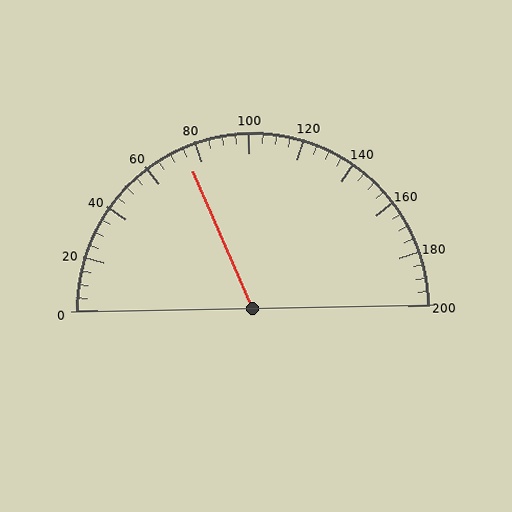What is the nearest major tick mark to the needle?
The nearest major tick mark is 80.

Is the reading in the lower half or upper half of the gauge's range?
The reading is in the lower half of the range (0 to 200).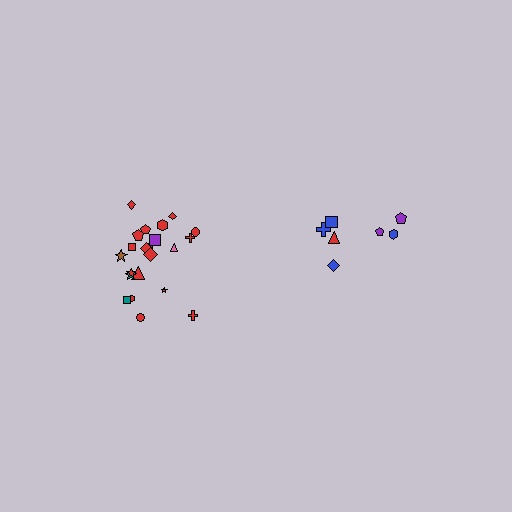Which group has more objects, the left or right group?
The left group.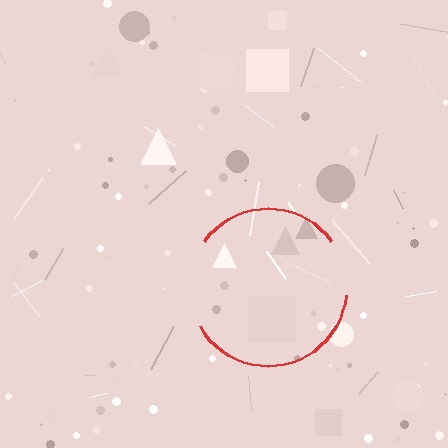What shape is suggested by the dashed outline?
The dashed outline suggests a circle.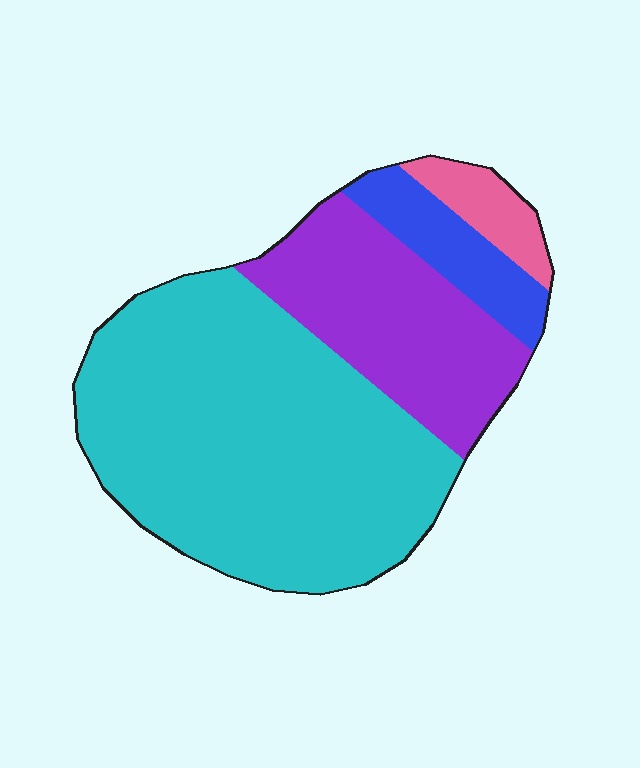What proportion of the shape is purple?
Purple covers 25% of the shape.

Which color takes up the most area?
Cyan, at roughly 60%.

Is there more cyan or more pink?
Cyan.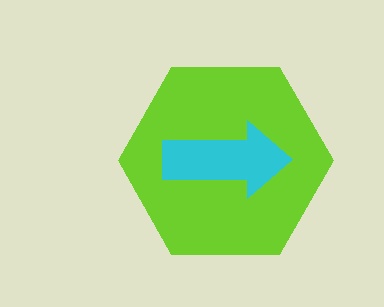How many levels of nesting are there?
2.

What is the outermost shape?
The lime hexagon.